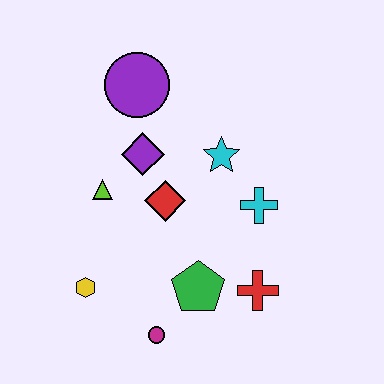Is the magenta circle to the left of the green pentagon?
Yes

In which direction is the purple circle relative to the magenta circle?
The purple circle is above the magenta circle.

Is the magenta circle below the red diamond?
Yes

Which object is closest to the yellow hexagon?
The magenta circle is closest to the yellow hexagon.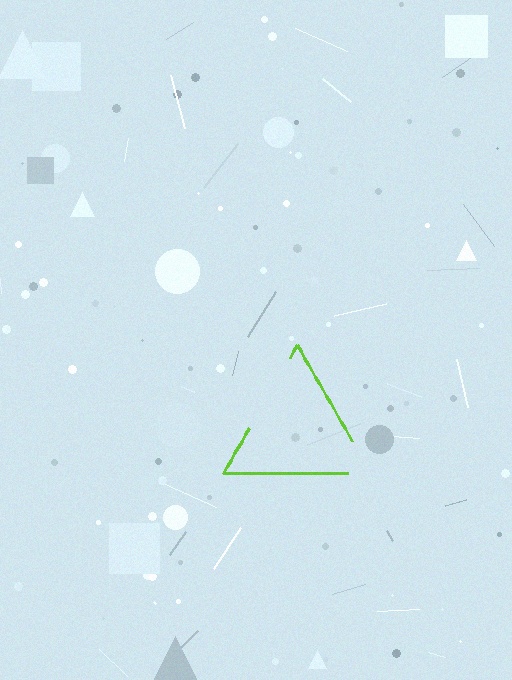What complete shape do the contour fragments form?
The contour fragments form a triangle.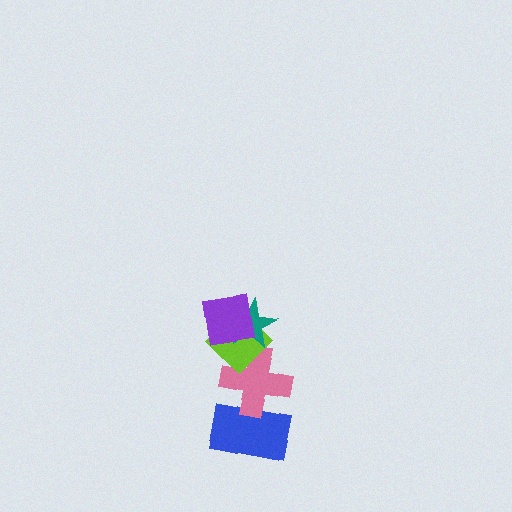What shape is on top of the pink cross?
The lime diamond is on top of the pink cross.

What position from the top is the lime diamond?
The lime diamond is 3rd from the top.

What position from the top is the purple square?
The purple square is 1st from the top.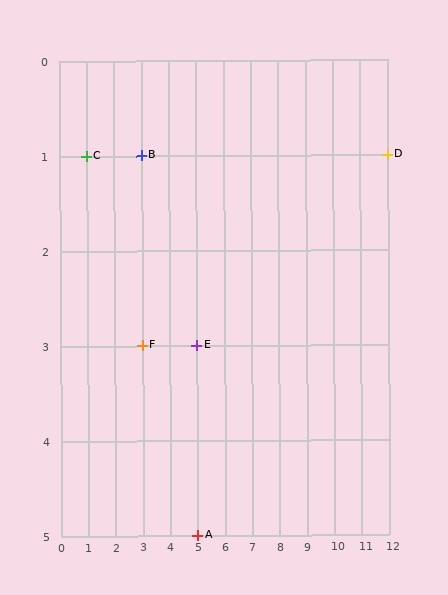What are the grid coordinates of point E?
Point E is at grid coordinates (5, 3).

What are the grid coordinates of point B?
Point B is at grid coordinates (3, 1).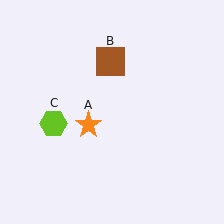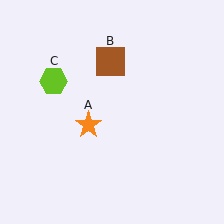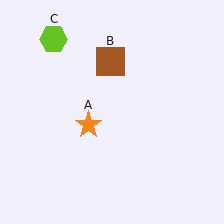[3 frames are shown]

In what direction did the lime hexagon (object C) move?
The lime hexagon (object C) moved up.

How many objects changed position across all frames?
1 object changed position: lime hexagon (object C).